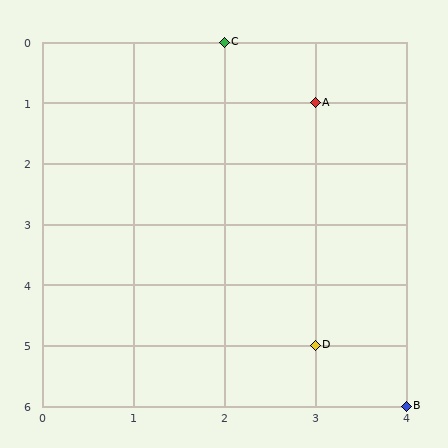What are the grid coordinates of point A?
Point A is at grid coordinates (3, 1).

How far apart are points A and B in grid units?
Points A and B are 1 column and 5 rows apart (about 5.1 grid units diagonally).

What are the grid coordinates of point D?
Point D is at grid coordinates (3, 5).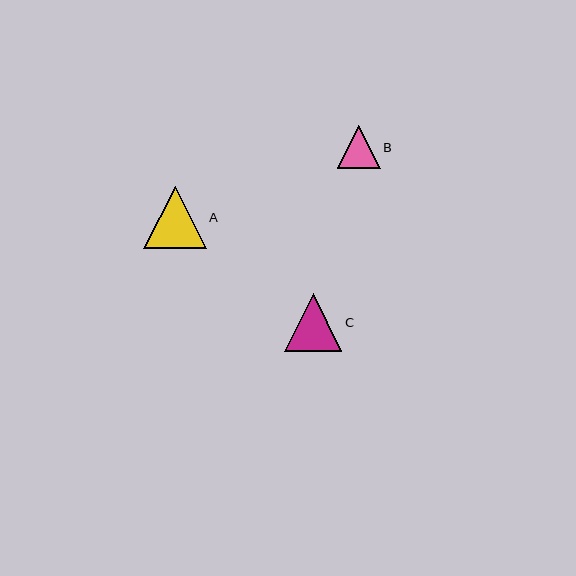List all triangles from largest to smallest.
From largest to smallest: A, C, B.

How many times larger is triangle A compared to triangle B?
Triangle A is approximately 1.5 times the size of triangle B.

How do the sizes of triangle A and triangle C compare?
Triangle A and triangle C are approximately the same size.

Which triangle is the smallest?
Triangle B is the smallest with a size of approximately 43 pixels.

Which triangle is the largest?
Triangle A is the largest with a size of approximately 63 pixels.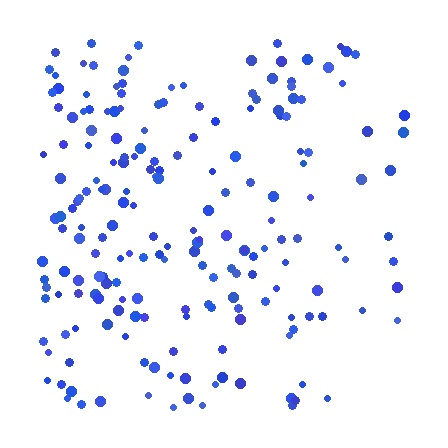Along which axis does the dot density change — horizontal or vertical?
Horizontal.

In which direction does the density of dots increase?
From right to left, with the left side densest.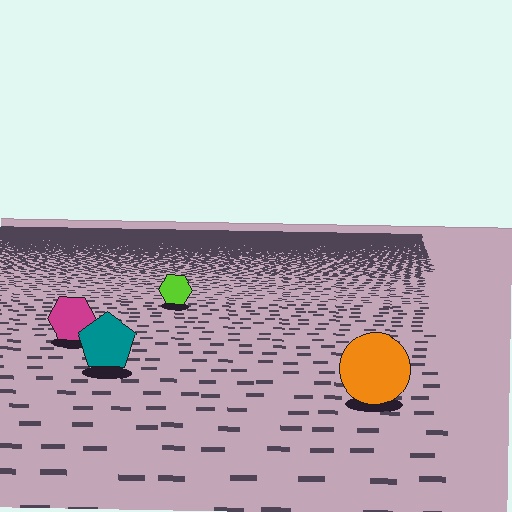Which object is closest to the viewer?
The orange circle is closest. The texture marks near it are larger and more spread out.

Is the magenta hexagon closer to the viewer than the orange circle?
No. The orange circle is closer — you can tell from the texture gradient: the ground texture is coarser near it.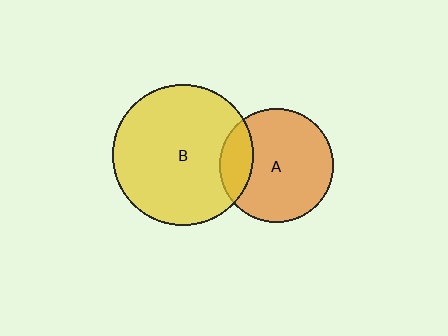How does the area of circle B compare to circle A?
Approximately 1.5 times.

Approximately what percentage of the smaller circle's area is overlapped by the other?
Approximately 20%.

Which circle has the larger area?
Circle B (yellow).